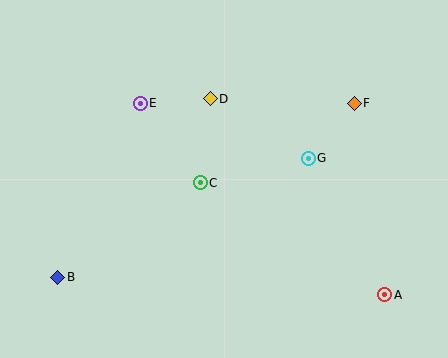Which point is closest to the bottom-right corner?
Point A is closest to the bottom-right corner.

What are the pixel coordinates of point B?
Point B is at (58, 277).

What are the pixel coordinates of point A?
Point A is at (385, 295).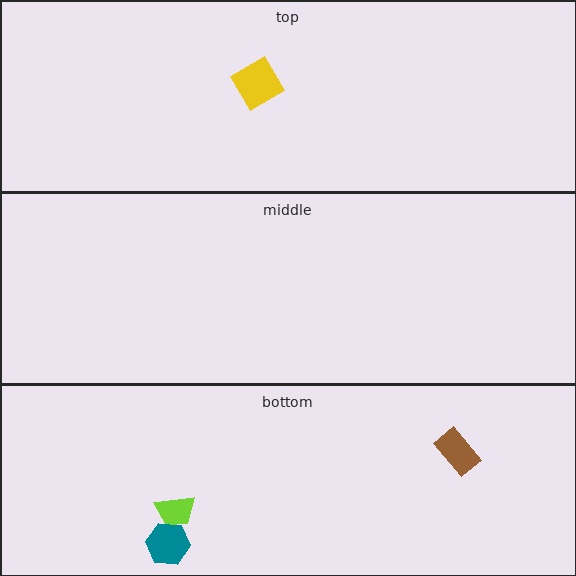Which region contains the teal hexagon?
The bottom region.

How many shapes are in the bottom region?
3.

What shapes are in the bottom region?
The brown rectangle, the lime trapezoid, the teal hexagon.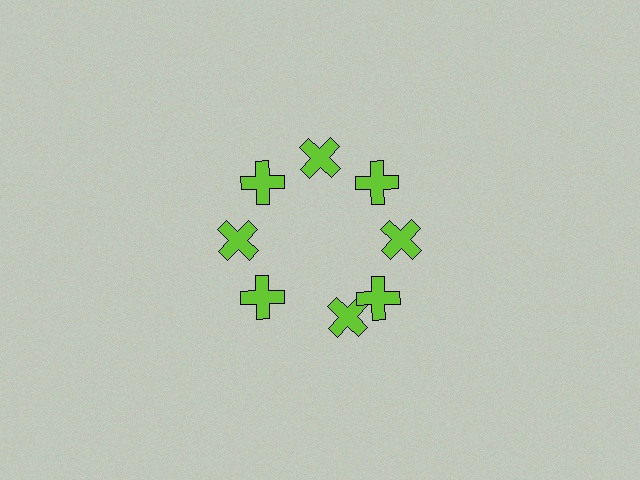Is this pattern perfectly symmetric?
No. The 8 lime crosses are arranged in a ring, but one element near the 6 o'clock position is rotated out of alignment along the ring, breaking the 8-fold rotational symmetry.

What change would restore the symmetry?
The symmetry would be restored by rotating it back into even spacing with its neighbors so that all 8 crosses sit at equal angles and equal distance from the center.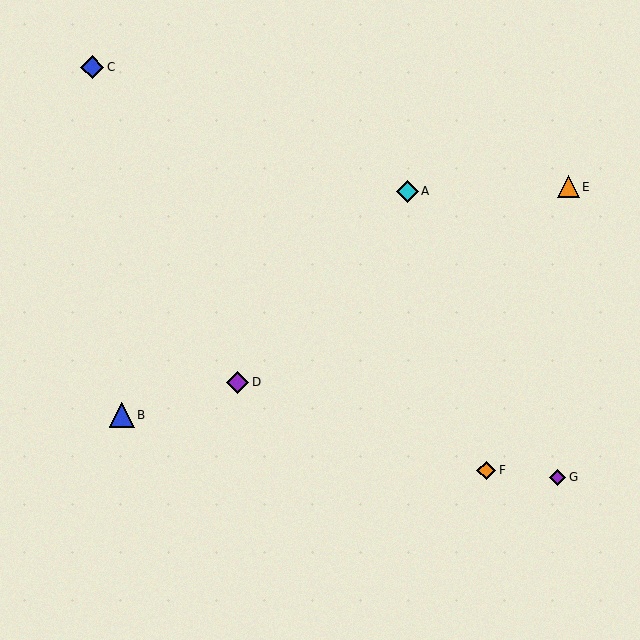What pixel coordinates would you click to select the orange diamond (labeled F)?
Click at (486, 470) to select the orange diamond F.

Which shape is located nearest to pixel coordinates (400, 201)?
The cyan diamond (labeled A) at (407, 191) is nearest to that location.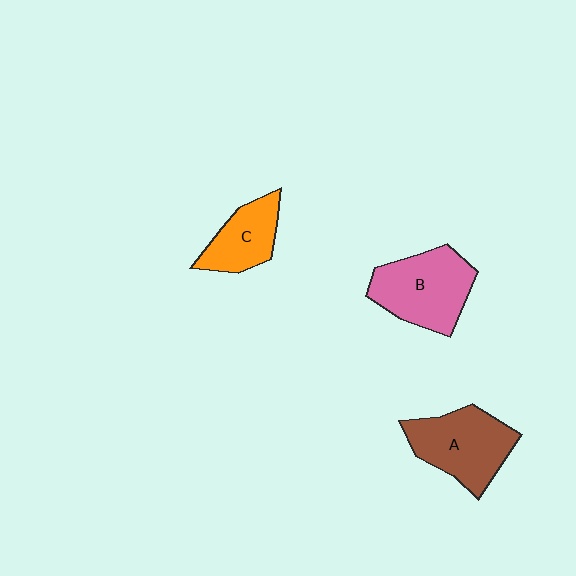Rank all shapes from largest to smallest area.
From largest to smallest: B (pink), A (brown), C (orange).